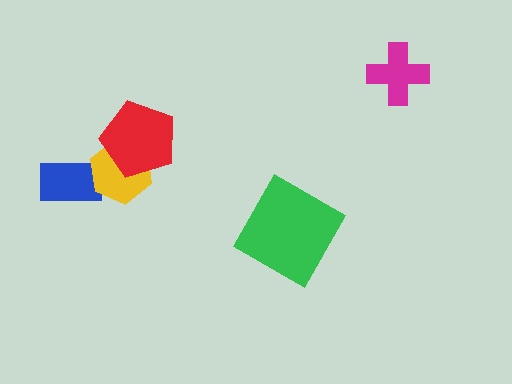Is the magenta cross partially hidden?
No, no other shape covers it.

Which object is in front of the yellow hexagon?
The red pentagon is in front of the yellow hexagon.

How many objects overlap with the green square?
0 objects overlap with the green square.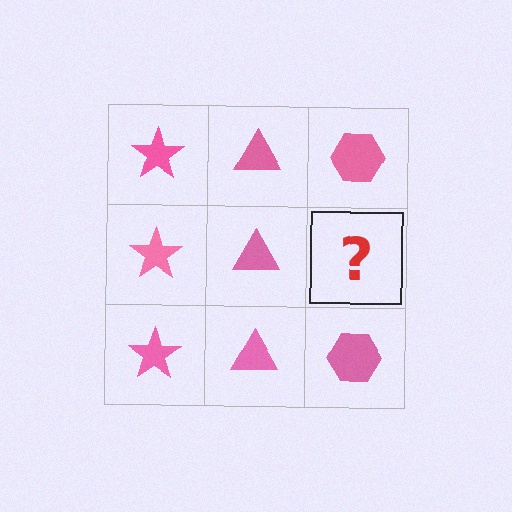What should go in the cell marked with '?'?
The missing cell should contain a pink hexagon.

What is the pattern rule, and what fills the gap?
The rule is that each column has a consistent shape. The gap should be filled with a pink hexagon.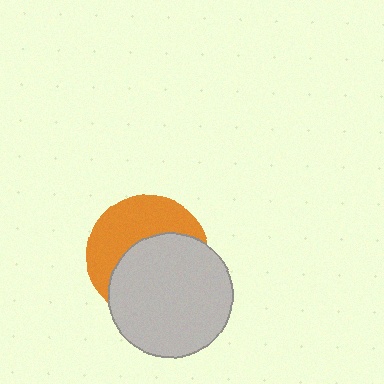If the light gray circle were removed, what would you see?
You would see the complete orange circle.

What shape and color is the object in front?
The object in front is a light gray circle.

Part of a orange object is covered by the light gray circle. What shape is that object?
It is a circle.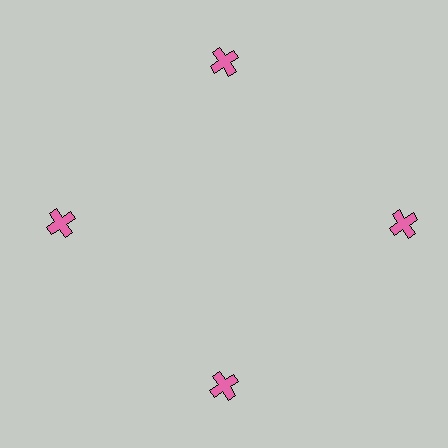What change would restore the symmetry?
The symmetry would be restored by moving it inward, back onto the ring so that all 4 crosses sit at equal angles and equal distance from the center.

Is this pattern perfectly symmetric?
No. The 4 pink crosses are arranged in a ring, but one element near the 3 o'clock position is pushed outward from the center, breaking the 4-fold rotational symmetry.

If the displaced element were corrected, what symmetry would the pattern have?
It would have 4-fold rotational symmetry — the pattern would map onto itself every 90 degrees.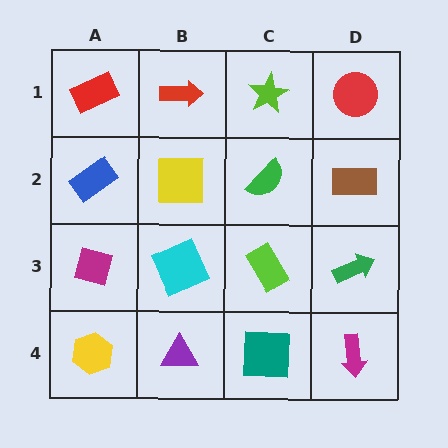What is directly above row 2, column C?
A lime star.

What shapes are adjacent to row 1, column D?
A brown rectangle (row 2, column D), a lime star (row 1, column C).